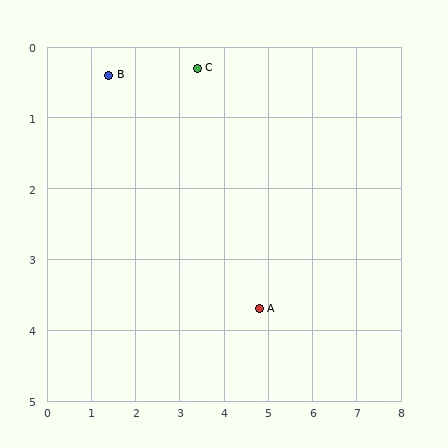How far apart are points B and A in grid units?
Points B and A are about 4.7 grid units apart.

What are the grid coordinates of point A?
Point A is at approximately (4.8, 3.7).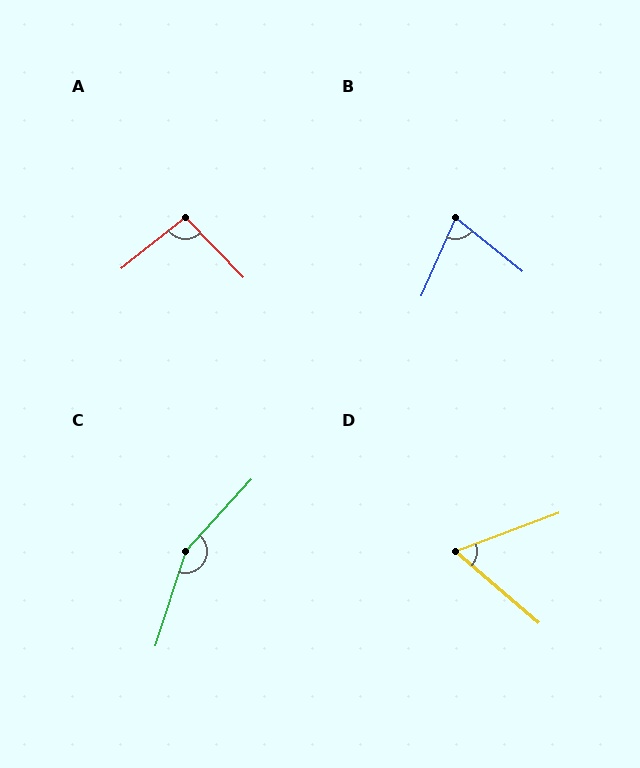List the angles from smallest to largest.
D (61°), B (75°), A (96°), C (155°).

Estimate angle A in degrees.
Approximately 96 degrees.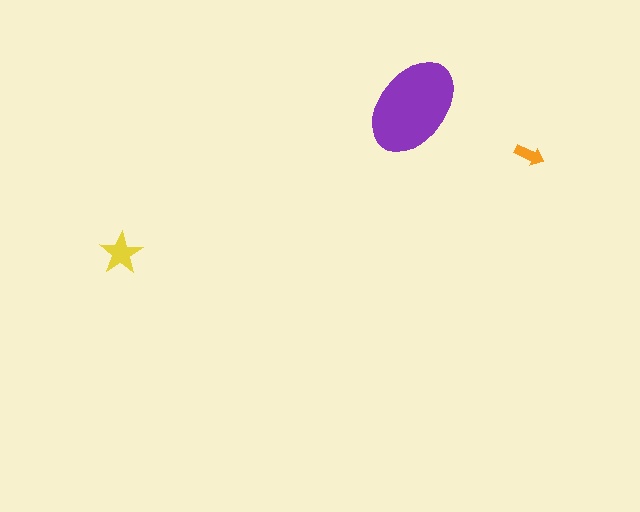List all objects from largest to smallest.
The purple ellipse, the yellow star, the orange arrow.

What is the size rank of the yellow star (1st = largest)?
2nd.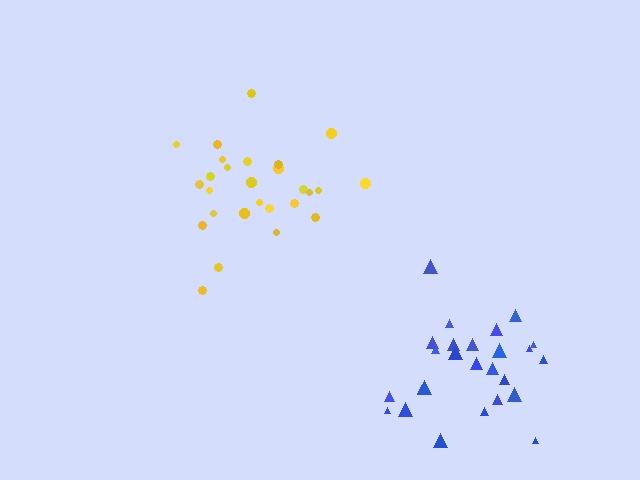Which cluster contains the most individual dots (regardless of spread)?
Yellow (27).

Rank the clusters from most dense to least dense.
yellow, blue.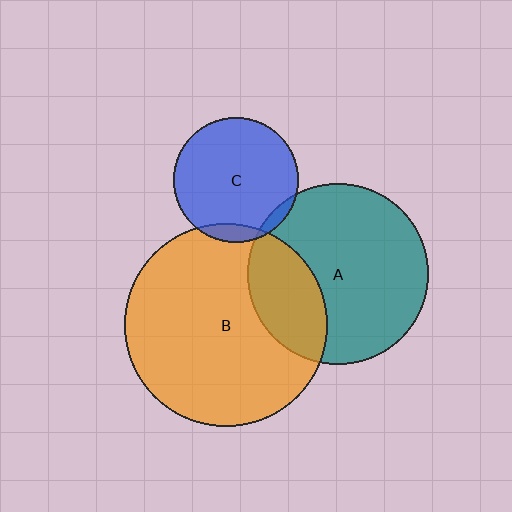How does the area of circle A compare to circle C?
Approximately 2.1 times.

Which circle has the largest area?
Circle B (orange).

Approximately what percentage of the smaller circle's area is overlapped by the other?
Approximately 5%.